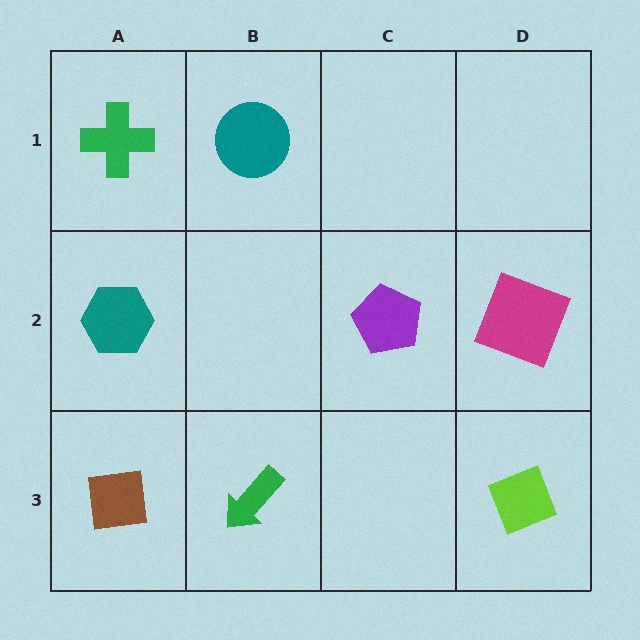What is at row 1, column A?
A green cross.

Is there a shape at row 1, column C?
No, that cell is empty.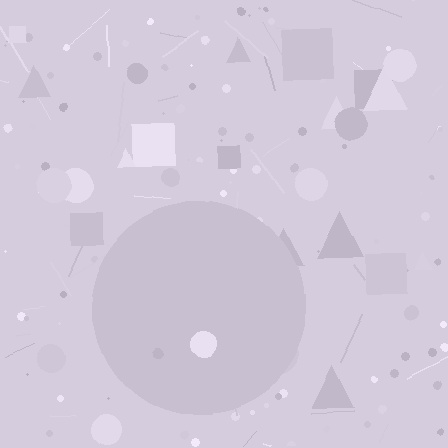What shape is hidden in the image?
A circle is hidden in the image.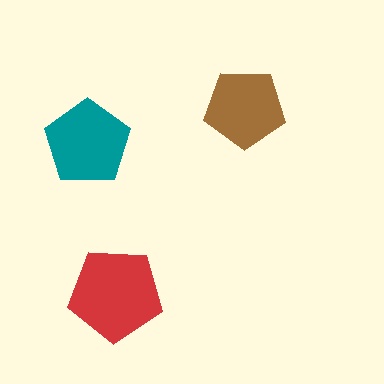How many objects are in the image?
There are 3 objects in the image.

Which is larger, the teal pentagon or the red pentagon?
The red one.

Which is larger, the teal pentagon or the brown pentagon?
The teal one.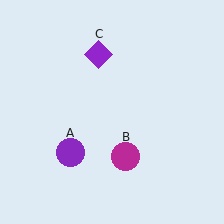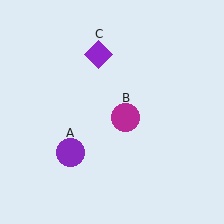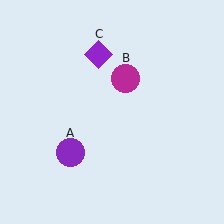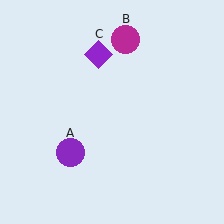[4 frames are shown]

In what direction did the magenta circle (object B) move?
The magenta circle (object B) moved up.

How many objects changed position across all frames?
1 object changed position: magenta circle (object B).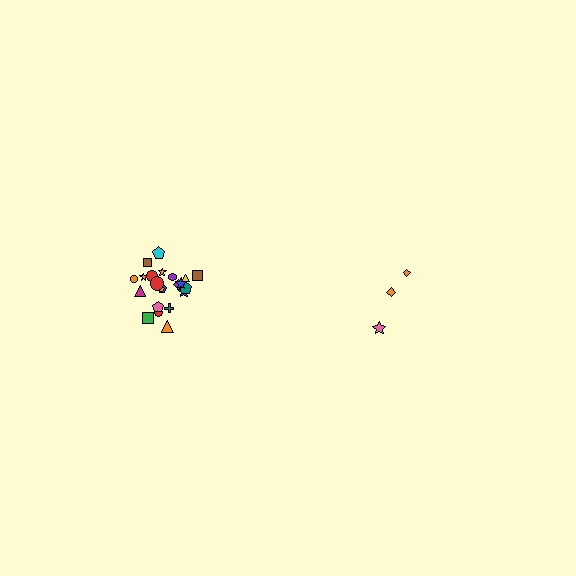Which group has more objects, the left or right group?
The left group.